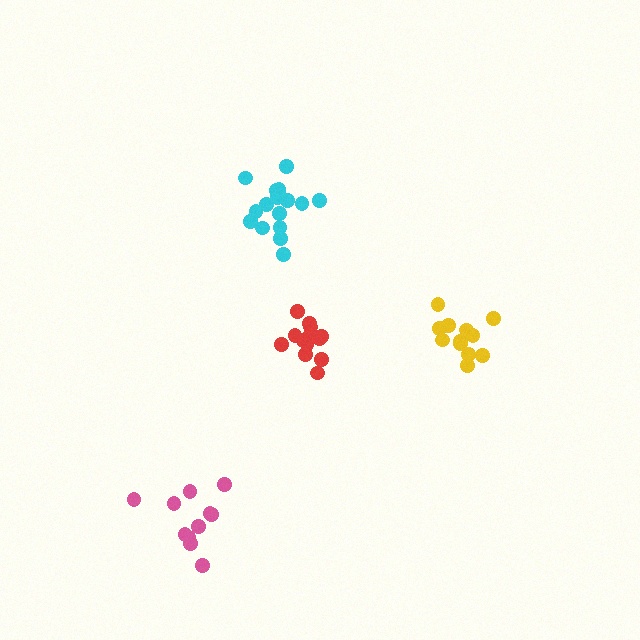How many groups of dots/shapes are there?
There are 4 groups.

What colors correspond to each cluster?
The clusters are colored: yellow, pink, cyan, red.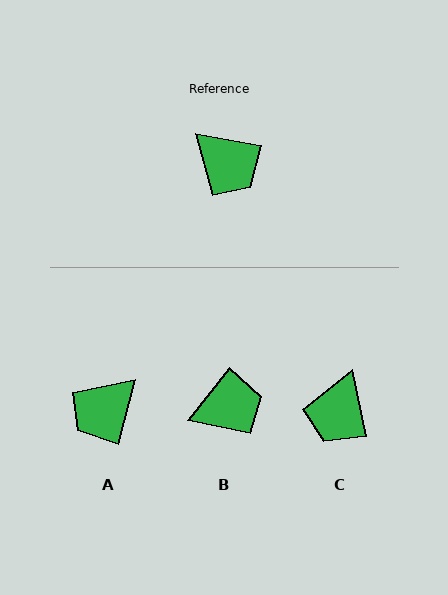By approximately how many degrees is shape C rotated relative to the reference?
Approximately 68 degrees clockwise.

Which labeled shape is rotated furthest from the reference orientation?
A, about 94 degrees away.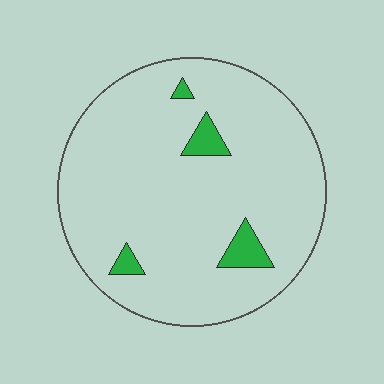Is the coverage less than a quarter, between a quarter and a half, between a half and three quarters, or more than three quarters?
Less than a quarter.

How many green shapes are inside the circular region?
4.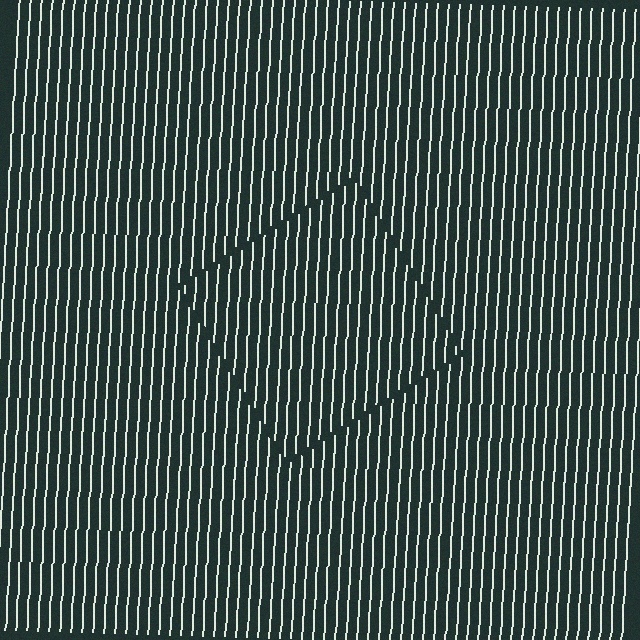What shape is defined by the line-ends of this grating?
An illusory square. The interior of the shape contains the same grating, shifted by half a period — the contour is defined by the phase discontinuity where line-ends from the inner and outer gratings abut.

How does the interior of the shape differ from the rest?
The interior of the shape contains the same grating, shifted by half a period — the contour is defined by the phase discontinuity where line-ends from the inner and outer gratings abut.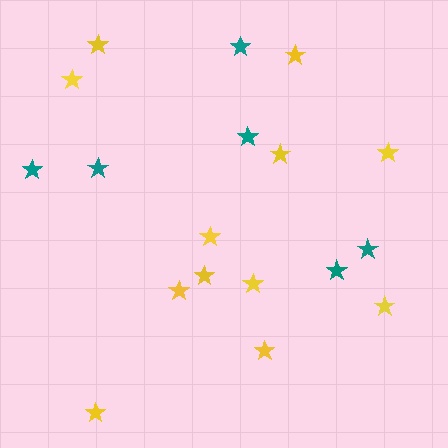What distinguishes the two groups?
There are 2 groups: one group of yellow stars (12) and one group of teal stars (6).